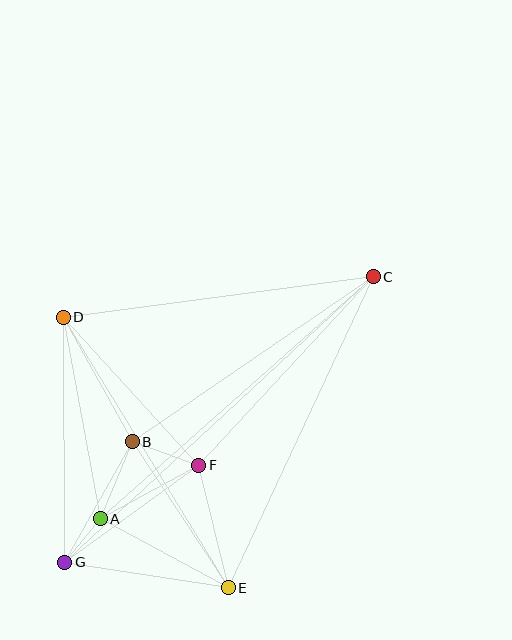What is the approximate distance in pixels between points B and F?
The distance between B and F is approximately 71 pixels.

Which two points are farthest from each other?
Points C and G are farthest from each other.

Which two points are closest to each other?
Points A and G are closest to each other.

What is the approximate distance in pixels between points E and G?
The distance between E and G is approximately 166 pixels.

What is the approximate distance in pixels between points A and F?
The distance between A and F is approximately 112 pixels.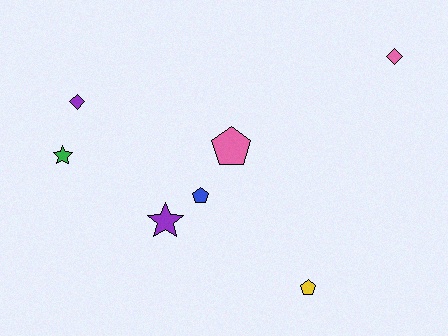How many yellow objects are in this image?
There is 1 yellow object.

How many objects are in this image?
There are 7 objects.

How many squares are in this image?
There are no squares.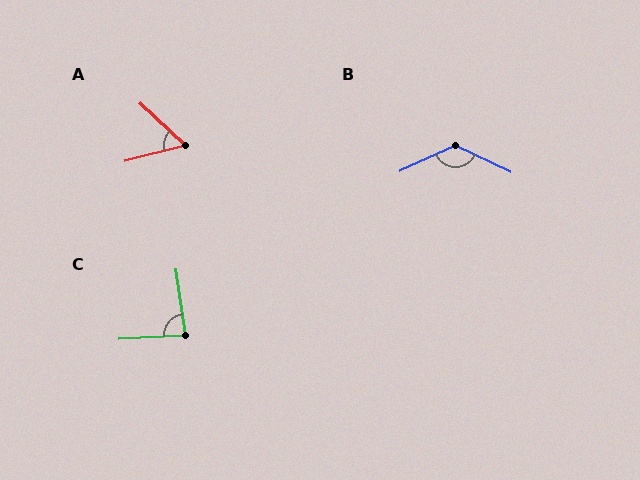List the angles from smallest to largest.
A (58°), C (85°), B (130°).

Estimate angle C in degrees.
Approximately 85 degrees.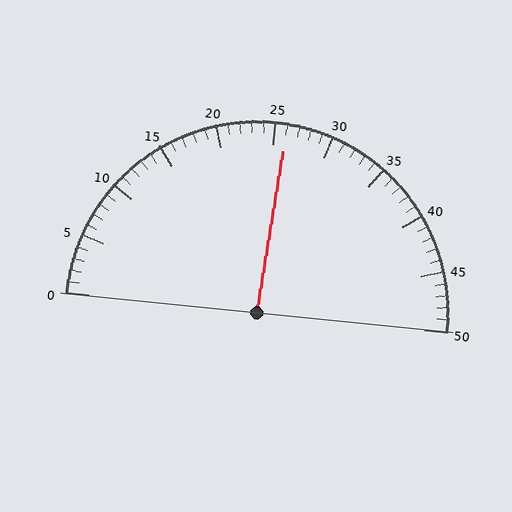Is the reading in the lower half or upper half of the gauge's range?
The reading is in the upper half of the range (0 to 50).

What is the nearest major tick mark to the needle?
The nearest major tick mark is 25.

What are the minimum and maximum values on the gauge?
The gauge ranges from 0 to 50.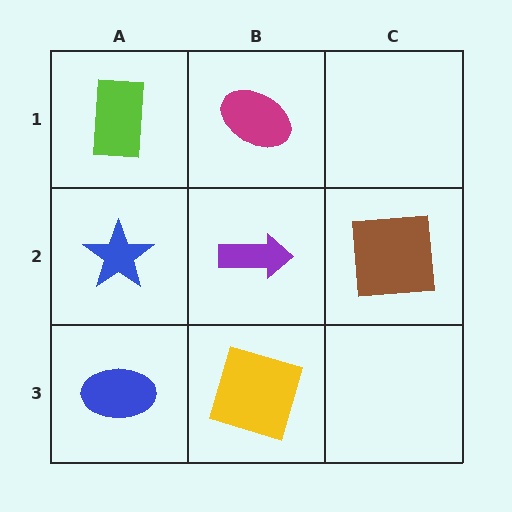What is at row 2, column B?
A purple arrow.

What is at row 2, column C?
A brown square.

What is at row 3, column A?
A blue ellipse.